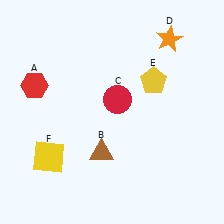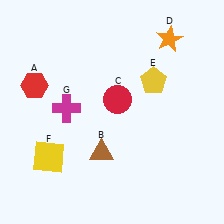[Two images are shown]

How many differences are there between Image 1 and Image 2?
There is 1 difference between the two images.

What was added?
A magenta cross (G) was added in Image 2.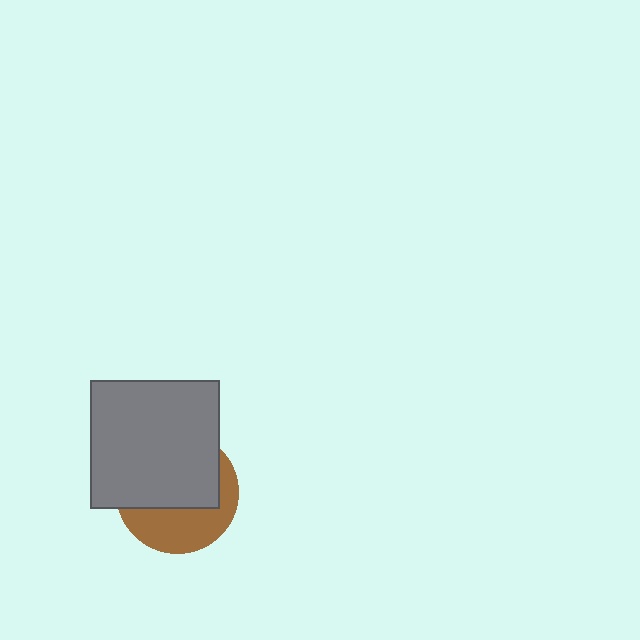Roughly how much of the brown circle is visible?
A small part of it is visible (roughly 40%).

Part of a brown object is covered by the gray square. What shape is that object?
It is a circle.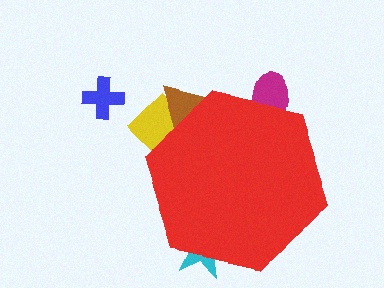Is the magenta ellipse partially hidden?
Yes, the magenta ellipse is partially hidden behind the red hexagon.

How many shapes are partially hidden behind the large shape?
4 shapes are partially hidden.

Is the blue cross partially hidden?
No, the blue cross is fully visible.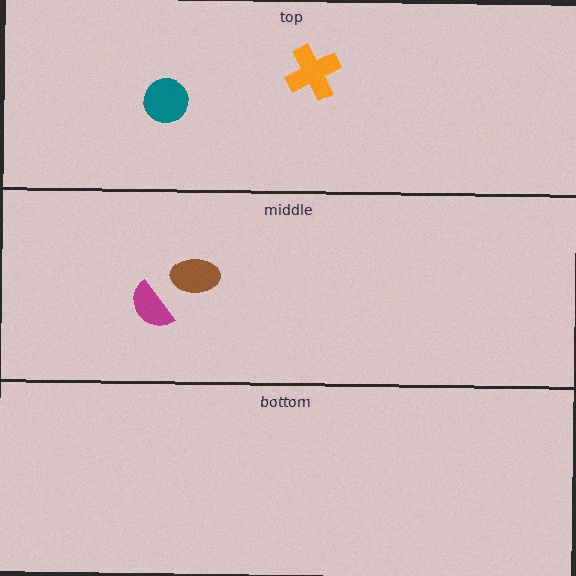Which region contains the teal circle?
The top region.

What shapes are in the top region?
The orange cross, the teal circle.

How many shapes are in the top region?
2.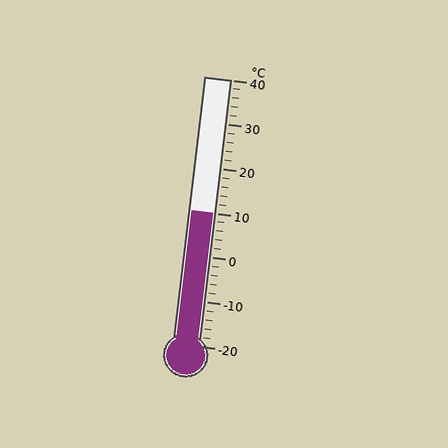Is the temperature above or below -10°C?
The temperature is above -10°C.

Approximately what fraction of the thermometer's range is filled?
The thermometer is filled to approximately 50% of its range.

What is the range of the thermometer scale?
The thermometer scale ranges from -20°C to 40°C.